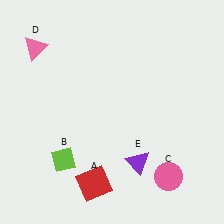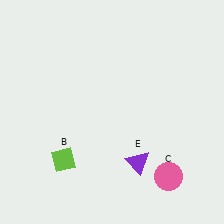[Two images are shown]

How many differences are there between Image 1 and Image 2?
There are 2 differences between the two images.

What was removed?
The pink triangle (D), the red square (A) were removed in Image 2.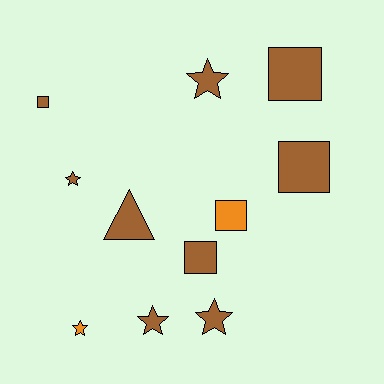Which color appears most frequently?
Brown, with 9 objects.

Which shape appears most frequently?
Star, with 5 objects.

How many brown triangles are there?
There is 1 brown triangle.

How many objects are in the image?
There are 11 objects.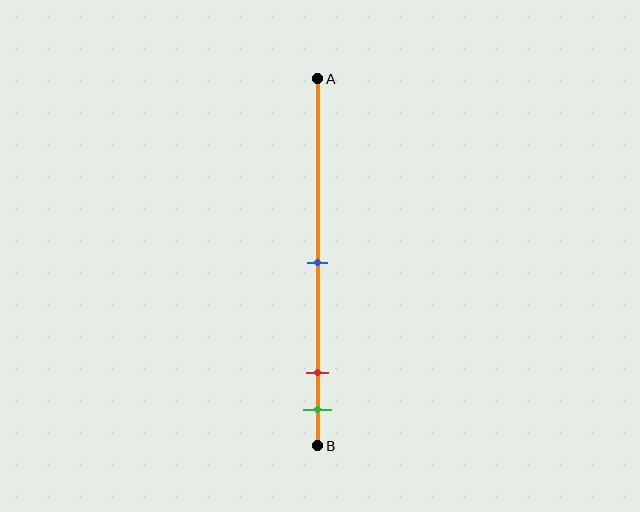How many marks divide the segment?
There are 3 marks dividing the segment.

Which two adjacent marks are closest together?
The red and green marks are the closest adjacent pair.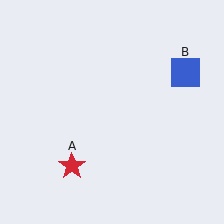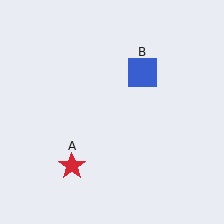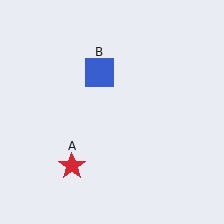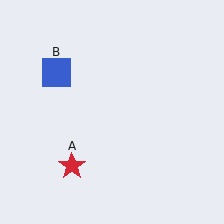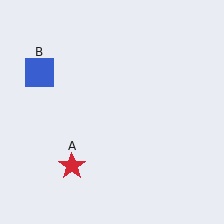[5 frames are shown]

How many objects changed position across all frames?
1 object changed position: blue square (object B).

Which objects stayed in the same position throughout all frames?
Red star (object A) remained stationary.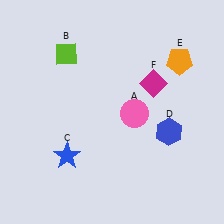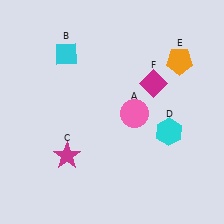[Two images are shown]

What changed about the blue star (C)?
In Image 1, C is blue. In Image 2, it changed to magenta.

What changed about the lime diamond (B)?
In Image 1, B is lime. In Image 2, it changed to cyan.